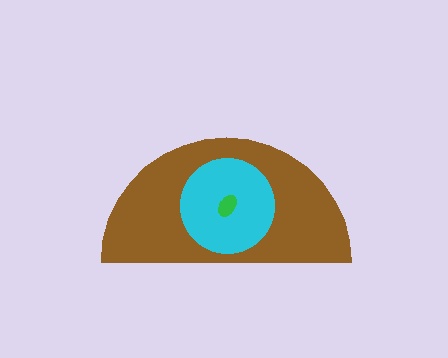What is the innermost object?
The green ellipse.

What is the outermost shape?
The brown semicircle.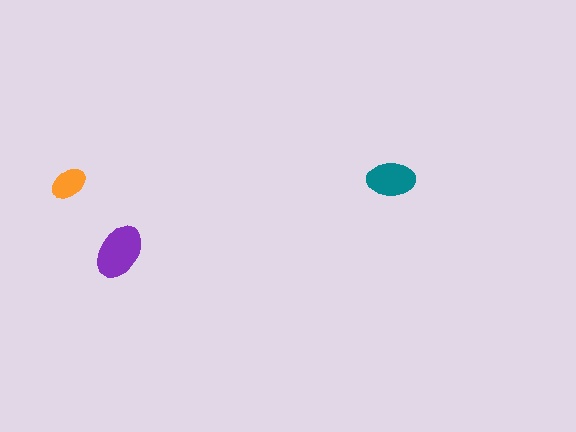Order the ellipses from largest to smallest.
the purple one, the teal one, the orange one.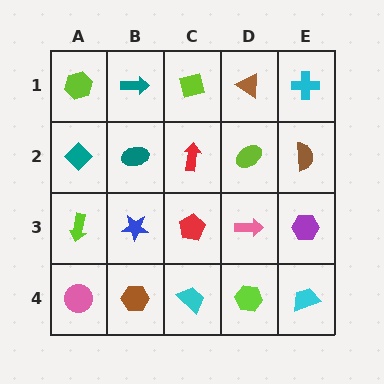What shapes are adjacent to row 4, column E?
A purple hexagon (row 3, column E), a lime hexagon (row 4, column D).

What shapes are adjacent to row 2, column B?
A teal arrow (row 1, column B), a blue star (row 3, column B), a teal diamond (row 2, column A), a red arrow (row 2, column C).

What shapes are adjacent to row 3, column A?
A teal diamond (row 2, column A), a pink circle (row 4, column A), a blue star (row 3, column B).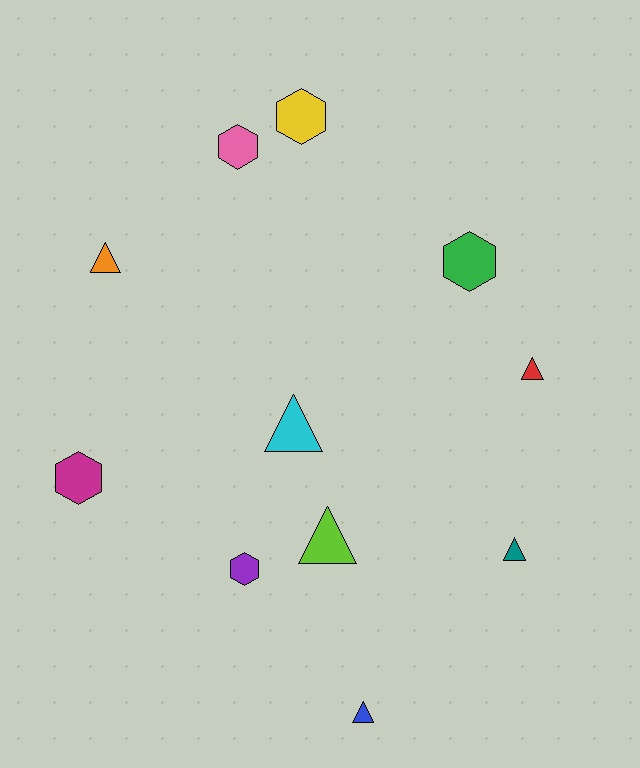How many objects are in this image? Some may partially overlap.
There are 11 objects.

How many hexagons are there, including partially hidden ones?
There are 5 hexagons.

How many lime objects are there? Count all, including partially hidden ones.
There is 1 lime object.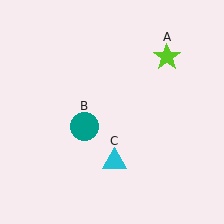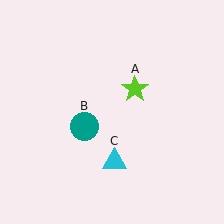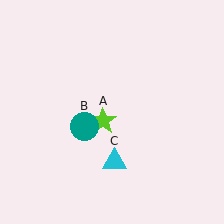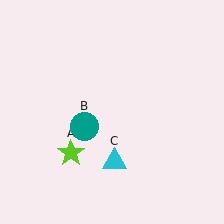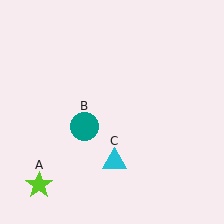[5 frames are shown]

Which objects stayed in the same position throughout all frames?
Teal circle (object B) and cyan triangle (object C) remained stationary.